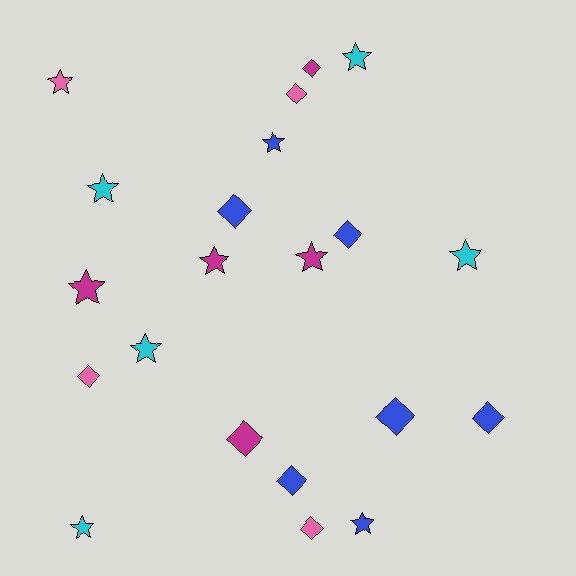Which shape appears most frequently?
Star, with 11 objects.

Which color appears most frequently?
Blue, with 7 objects.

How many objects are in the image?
There are 21 objects.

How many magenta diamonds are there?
There are 2 magenta diamonds.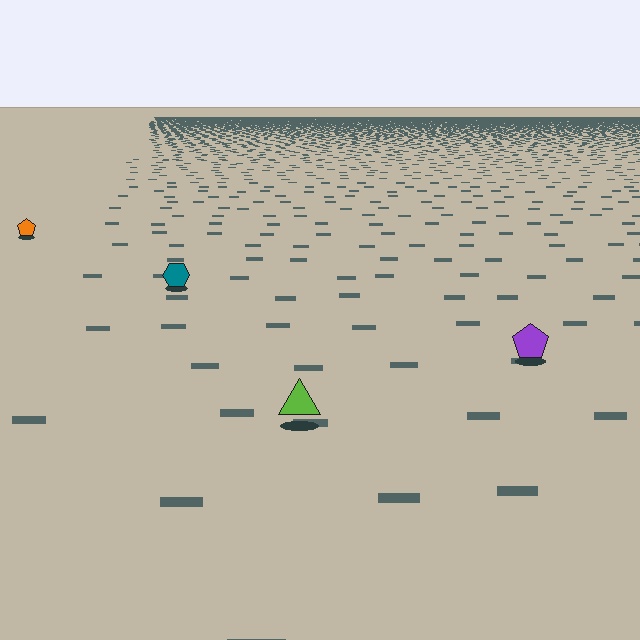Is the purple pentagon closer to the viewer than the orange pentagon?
Yes. The purple pentagon is closer — you can tell from the texture gradient: the ground texture is coarser near it.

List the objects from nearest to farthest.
From nearest to farthest: the lime triangle, the purple pentagon, the teal hexagon, the orange pentagon.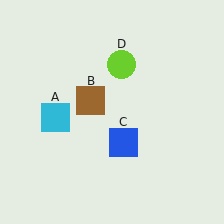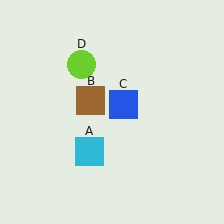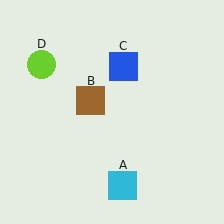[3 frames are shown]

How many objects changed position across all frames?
3 objects changed position: cyan square (object A), blue square (object C), lime circle (object D).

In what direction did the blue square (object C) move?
The blue square (object C) moved up.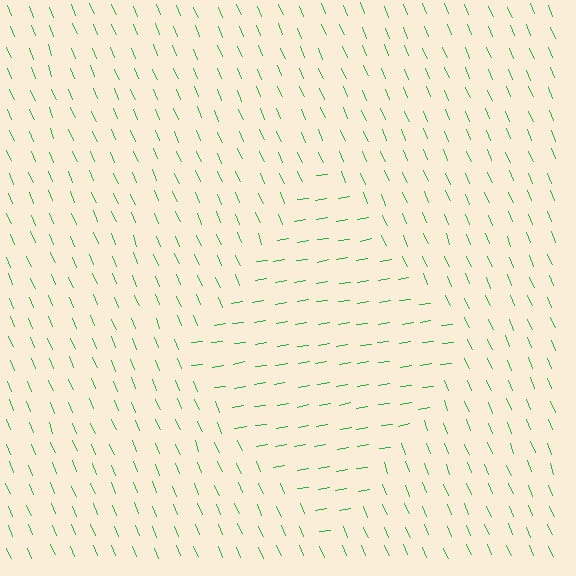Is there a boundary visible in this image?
Yes, there is a texture boundary formed by a change in line orientation.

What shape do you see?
I see a diamond.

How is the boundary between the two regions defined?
The boundary is defined purely by a change in line orientation (approximately 76 degrees difference). All lines are the same color and thickness.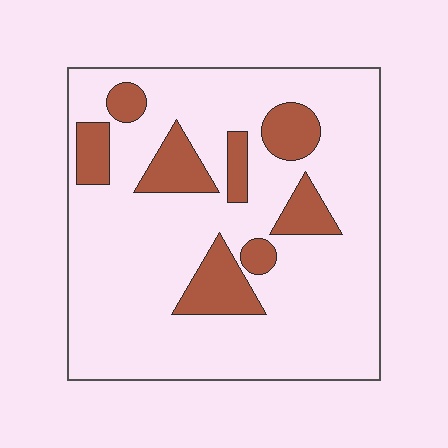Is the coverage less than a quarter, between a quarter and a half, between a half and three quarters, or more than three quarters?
Less than a quarter.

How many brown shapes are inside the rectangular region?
8.